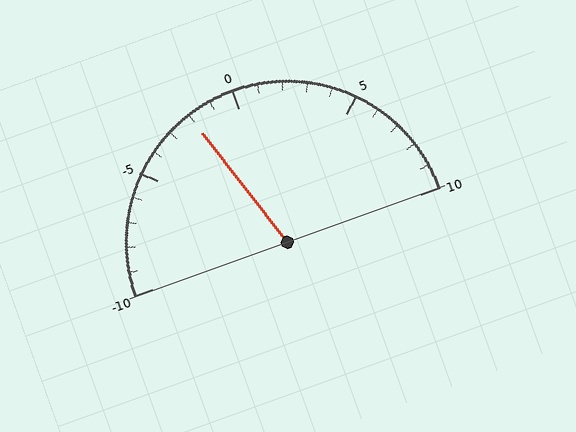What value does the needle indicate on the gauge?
The needle indicates approximately -2.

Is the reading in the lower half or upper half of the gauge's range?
The reading is in the lower half of the range (-10 to 10).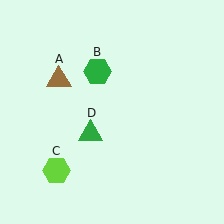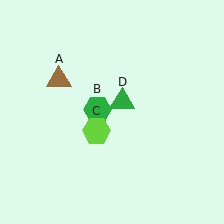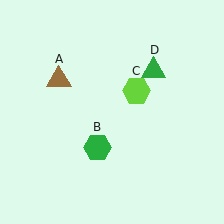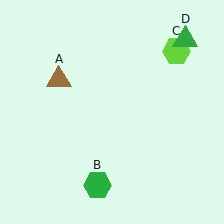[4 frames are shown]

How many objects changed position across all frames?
3 objects changed position: green hexagon (object B), lime hexagon (object C), green triangle (object D).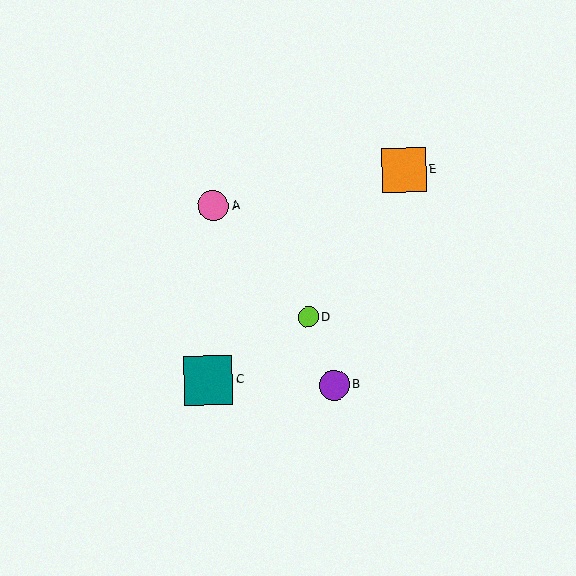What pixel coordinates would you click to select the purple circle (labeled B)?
Click at (334, 385) to select the purple circle B.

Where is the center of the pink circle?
The center of the pink circle is at (213, 206).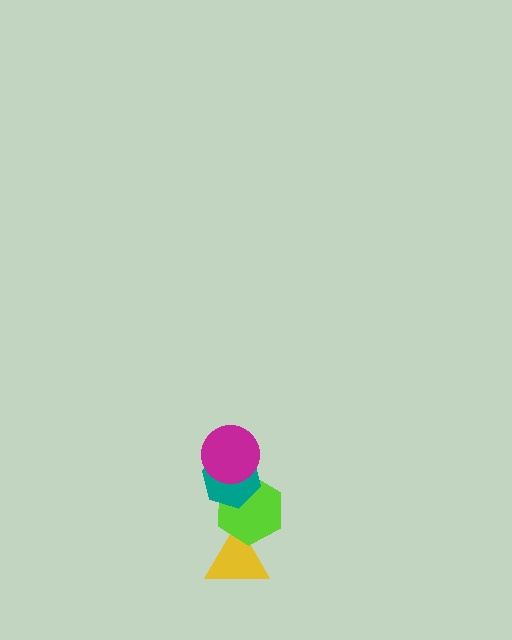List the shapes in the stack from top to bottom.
From top to bottom: the magenta circle, the teal hexagon, the lime hexagon, the yellow triangle.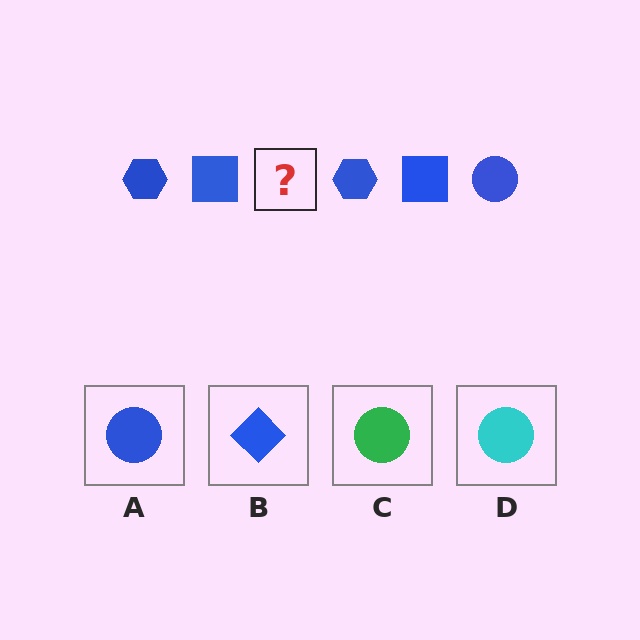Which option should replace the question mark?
Option A.